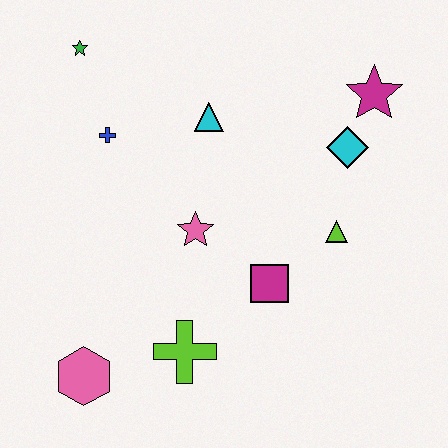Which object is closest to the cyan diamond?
The magenta star is closest to the cyan diamond.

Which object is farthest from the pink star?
The magenta star is farthest from the pink star.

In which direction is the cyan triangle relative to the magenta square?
The cyan triangle is above the magenta square.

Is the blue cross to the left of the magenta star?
Yes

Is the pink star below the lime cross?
No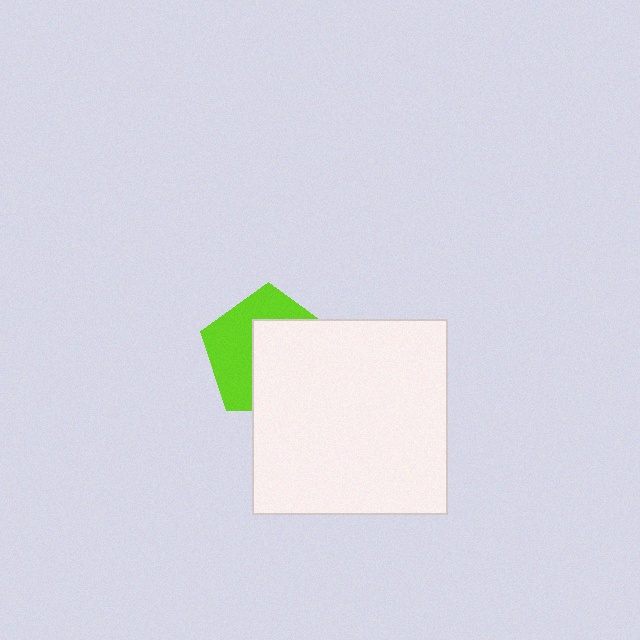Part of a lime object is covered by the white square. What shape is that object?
It is a pentagon.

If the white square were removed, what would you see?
You would see the complete lime pentagon.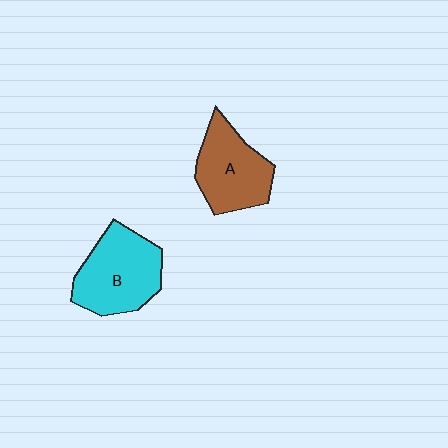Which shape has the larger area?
Shape B (cyan).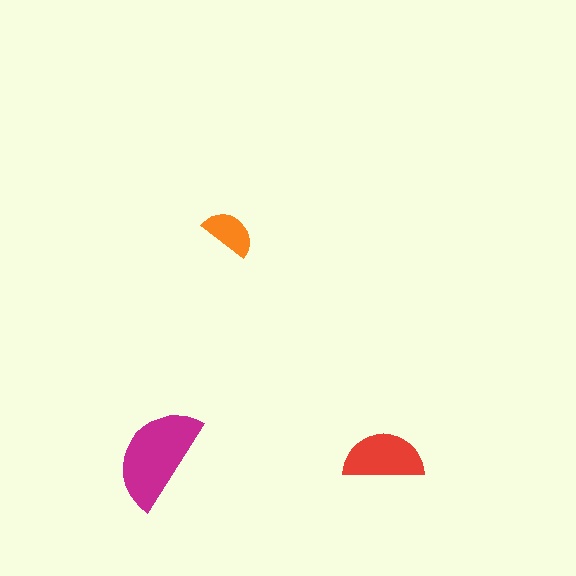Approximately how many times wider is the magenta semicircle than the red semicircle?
About 1.5 times wider.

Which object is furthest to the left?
The magenta semicircle is leftmost.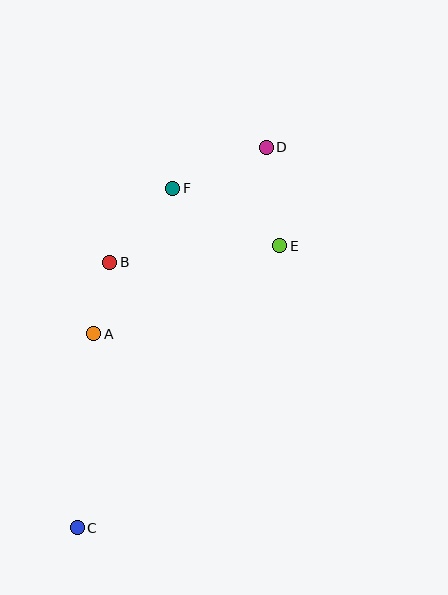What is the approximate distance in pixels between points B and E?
The distance between B and E is approximately 171 pixels.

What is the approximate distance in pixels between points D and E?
The distance between D and E is approximately 100 pixels.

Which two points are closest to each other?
Points A and B are closest to each other.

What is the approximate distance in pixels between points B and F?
The distance between B and F is approximately 97 pixels.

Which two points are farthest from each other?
Points C and D are farthest from each other.